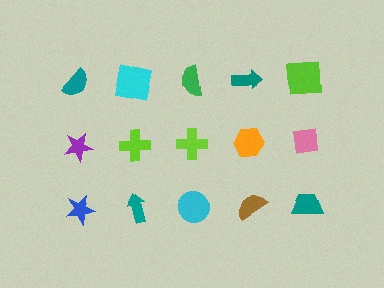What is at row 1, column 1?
A teal semicircle.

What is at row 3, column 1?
A blue star.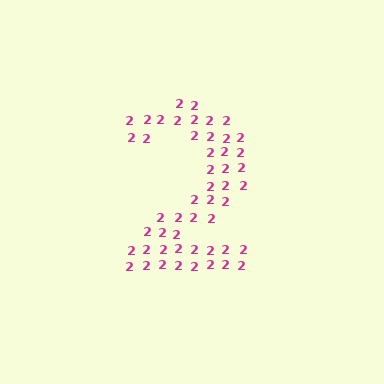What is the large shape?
The large shape is the digit 2.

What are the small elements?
The small elements are digit 2's.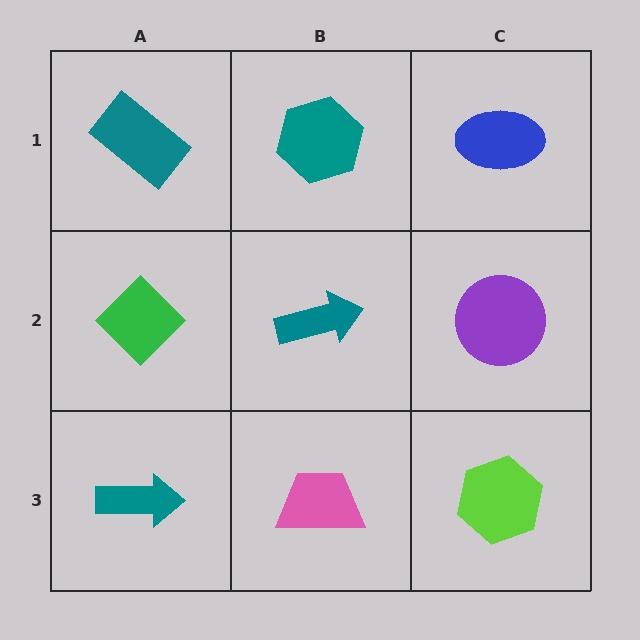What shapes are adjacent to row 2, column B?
A teal hexagon (row 1, column B), a pink trapezoid (row 3, column B), a green diamond (row 2, column A), a purple circle (row 2, column C).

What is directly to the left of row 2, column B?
A green diamond.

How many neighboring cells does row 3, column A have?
2.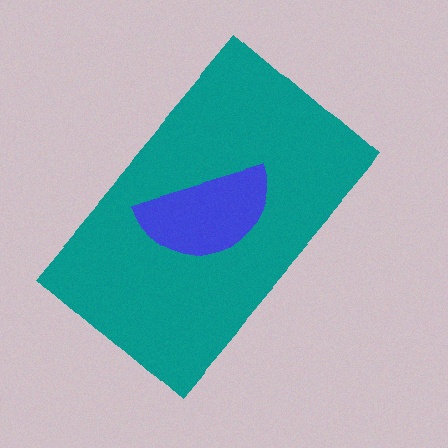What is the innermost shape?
The blue semicircle.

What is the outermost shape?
The teal rectangle.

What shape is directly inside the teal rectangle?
The blue semicircle.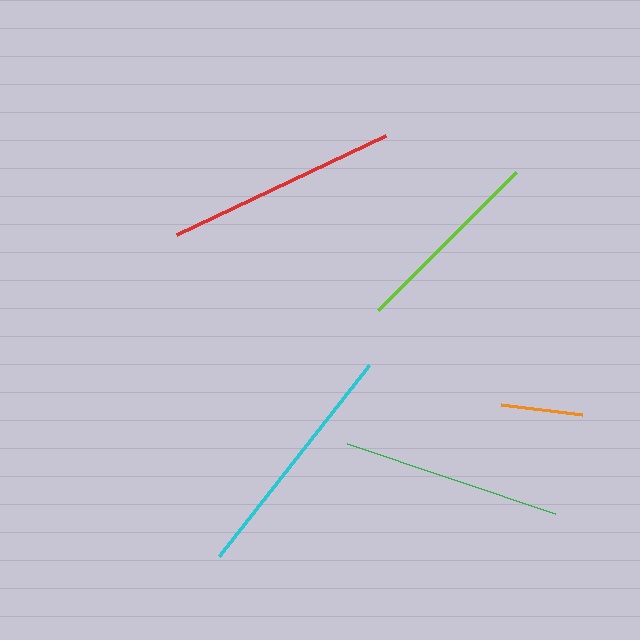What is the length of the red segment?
The red segment is approximately 231 pixels long.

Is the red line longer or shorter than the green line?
The red line is longer than the green line.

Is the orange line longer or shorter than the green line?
The green line is longer than the orange line.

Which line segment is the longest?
The cyan line is the longest at approximately 243 pixels.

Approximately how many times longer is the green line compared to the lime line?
The green line is approximately 1.1 times the length of the lime line.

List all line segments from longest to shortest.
From longest to shortest: cyan, red, green, lime, orange.